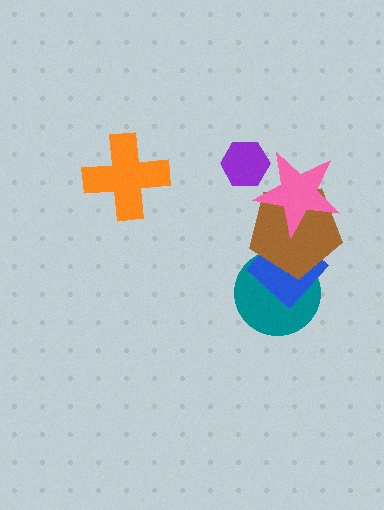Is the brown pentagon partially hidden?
Yes, it is partially covered by another shape.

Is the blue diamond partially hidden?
Yes, it is partially covered by another shape.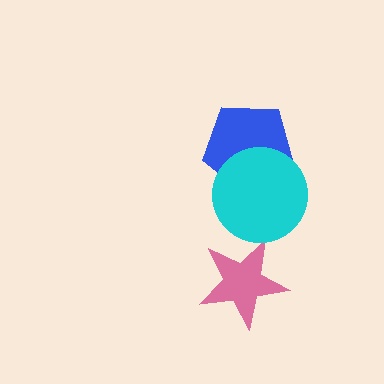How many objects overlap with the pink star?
0 objects overlap with the pink star.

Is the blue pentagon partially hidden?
Yes, it is partially covered by another shape.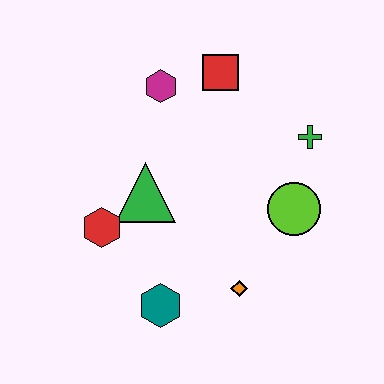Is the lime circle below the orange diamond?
No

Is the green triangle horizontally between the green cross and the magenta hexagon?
No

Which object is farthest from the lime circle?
The red hexagon is farthest from the lime circle.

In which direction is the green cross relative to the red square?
The green cross is to the right of the red square.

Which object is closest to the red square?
The magenta hexagon is closest to the red square.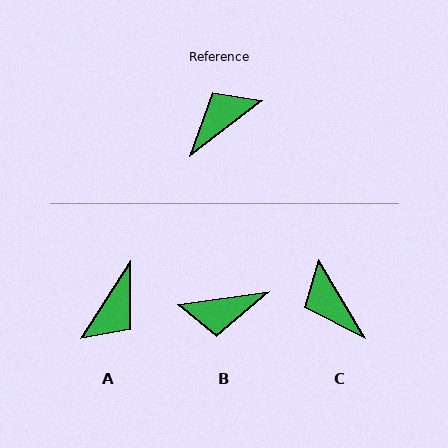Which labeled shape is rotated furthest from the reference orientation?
A, about 160 degrees away.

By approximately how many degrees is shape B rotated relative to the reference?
Approximately 150 degrees counter-clockwise.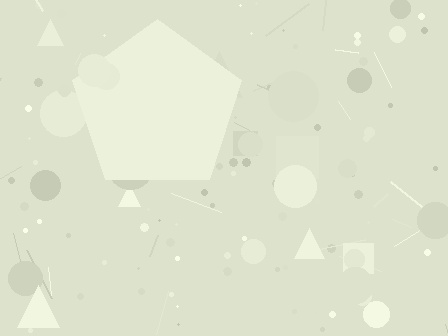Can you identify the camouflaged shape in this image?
The camouflaged shape is a pentagon.